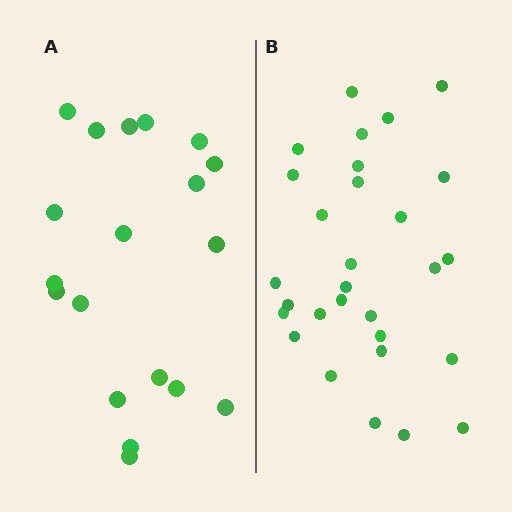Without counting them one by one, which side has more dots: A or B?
Region B (the right region) has more dots.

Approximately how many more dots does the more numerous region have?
Region B has roughly 10 or so more dots than region A.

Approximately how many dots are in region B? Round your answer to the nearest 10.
About 30 dots. (The exact count is 29, which rounds to 30.)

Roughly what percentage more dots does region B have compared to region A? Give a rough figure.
About 55% more.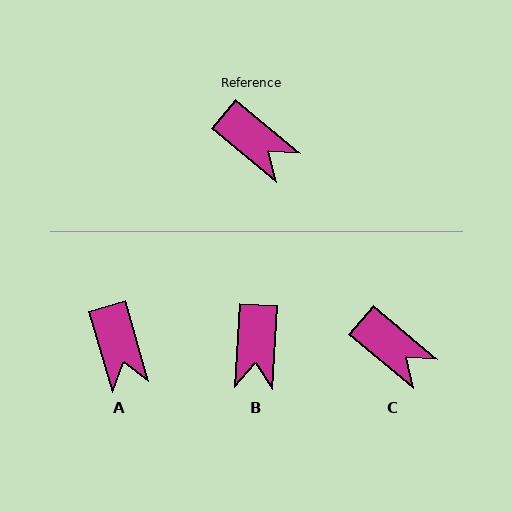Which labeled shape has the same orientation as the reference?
C.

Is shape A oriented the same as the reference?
No, it is off by about 34 degrees.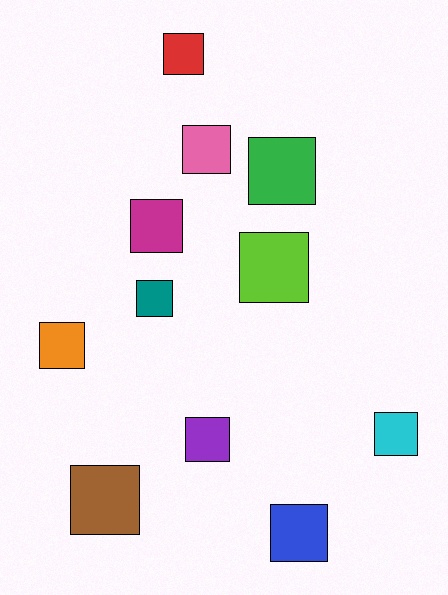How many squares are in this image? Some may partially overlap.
There are 11 squares.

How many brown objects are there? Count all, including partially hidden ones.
There is 1 brown object.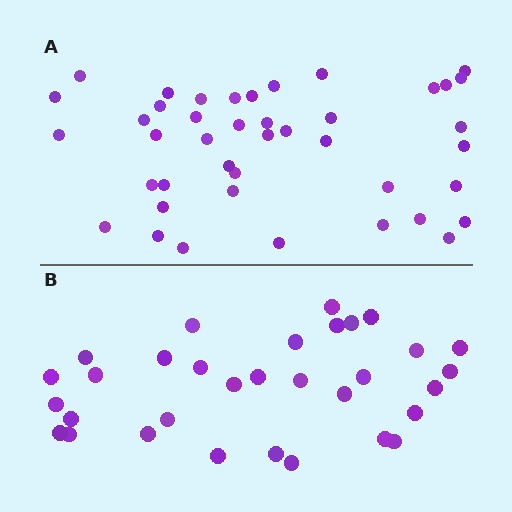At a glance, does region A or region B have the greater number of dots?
Region A (the top region) has more dots.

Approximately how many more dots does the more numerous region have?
Region A has roughly 10 or so more dots than region B.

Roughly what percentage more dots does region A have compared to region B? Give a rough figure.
About 30% more.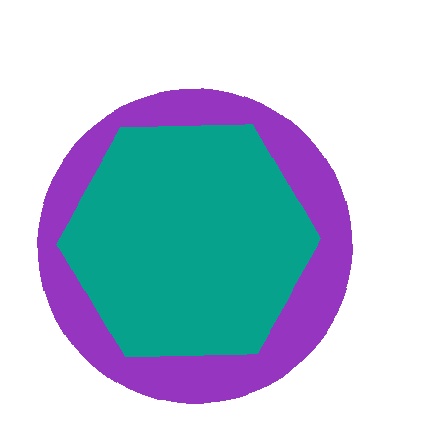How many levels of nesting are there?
2.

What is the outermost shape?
The purple circle.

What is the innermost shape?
The teal hexagon.